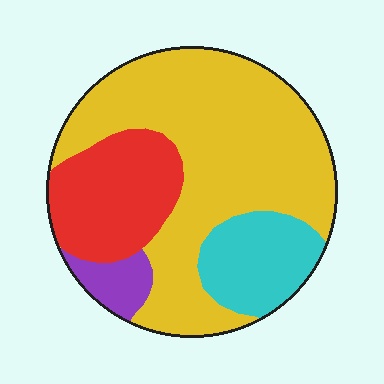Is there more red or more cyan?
Red.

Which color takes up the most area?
Yellow, at roughly 60%.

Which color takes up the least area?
Purple, at roughly 5%.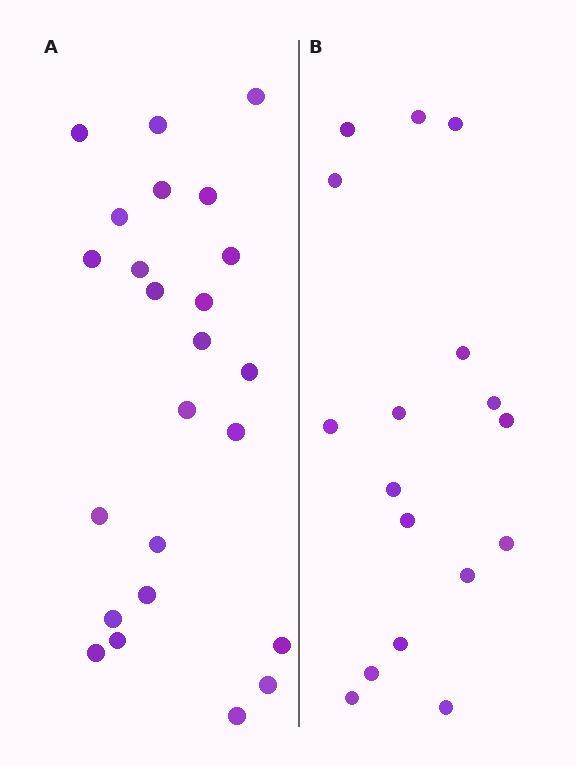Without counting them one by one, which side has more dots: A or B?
Region A (the left region) has more dots.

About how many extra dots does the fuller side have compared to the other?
Region A has roughly 8 or so more dots than region B.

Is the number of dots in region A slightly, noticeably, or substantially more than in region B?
Region A has noticeably more, but not dramatically so. The ratio is roughly 1.4 to 1.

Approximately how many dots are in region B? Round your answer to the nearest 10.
About 20 dots. (The exact count is 17, which rounds to 20.)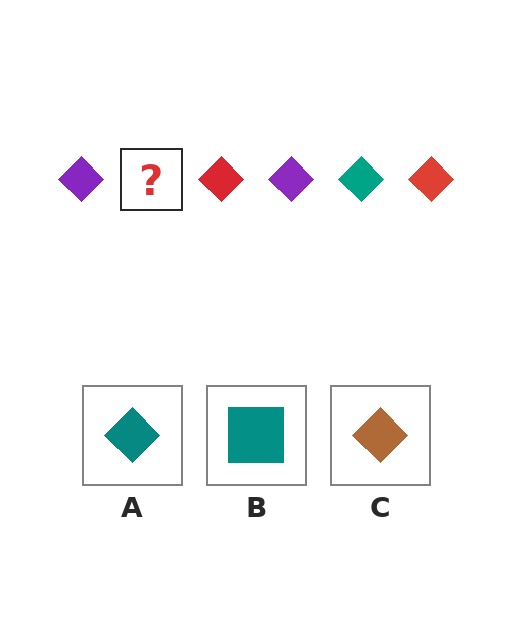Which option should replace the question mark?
Option A.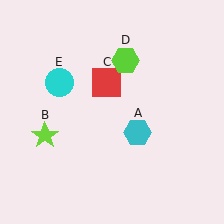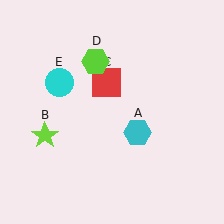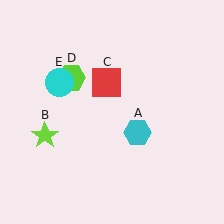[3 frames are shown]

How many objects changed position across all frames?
1 object changed position: lime hexagon (object D).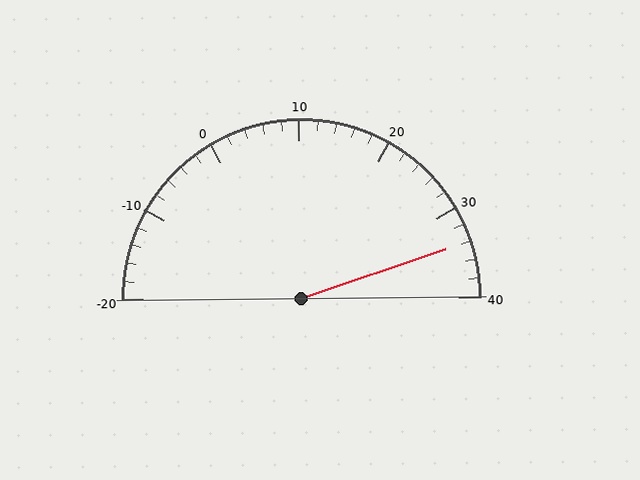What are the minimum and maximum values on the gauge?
The gauge ranges from -20 to 40.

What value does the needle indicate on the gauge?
The needle indicates approximately 34.